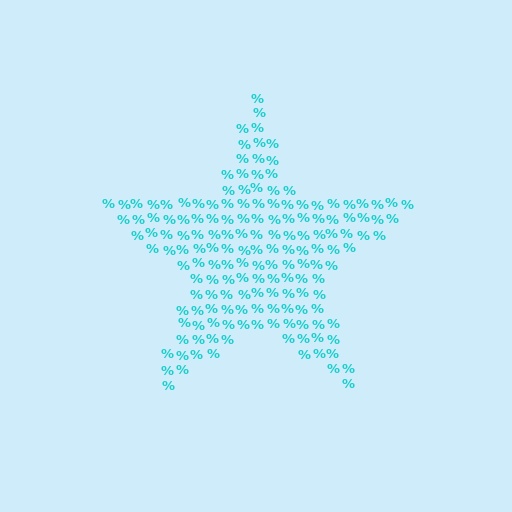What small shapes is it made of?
It is made of small percent signs.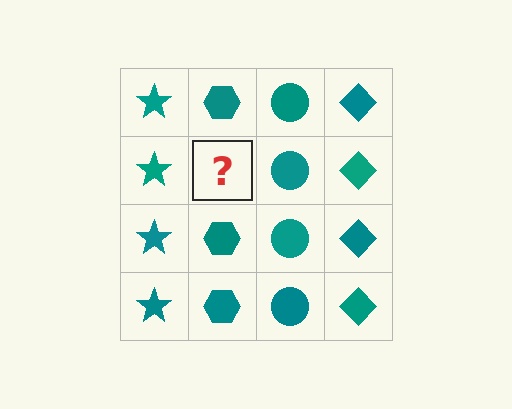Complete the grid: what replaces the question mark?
The question mark should be replaced with a teal hexagon.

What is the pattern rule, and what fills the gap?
The rule is that each column has a consistent shape. The gap should be filled with a teal hexagon.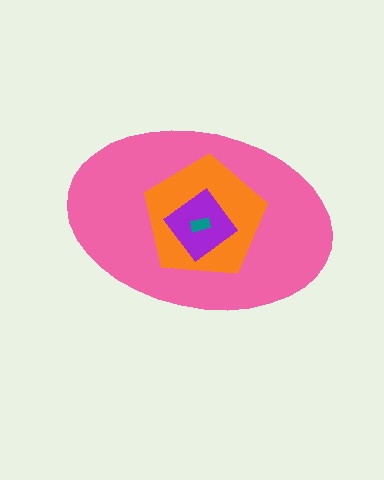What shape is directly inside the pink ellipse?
The orange pentagon.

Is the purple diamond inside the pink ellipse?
Yes.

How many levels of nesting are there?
4.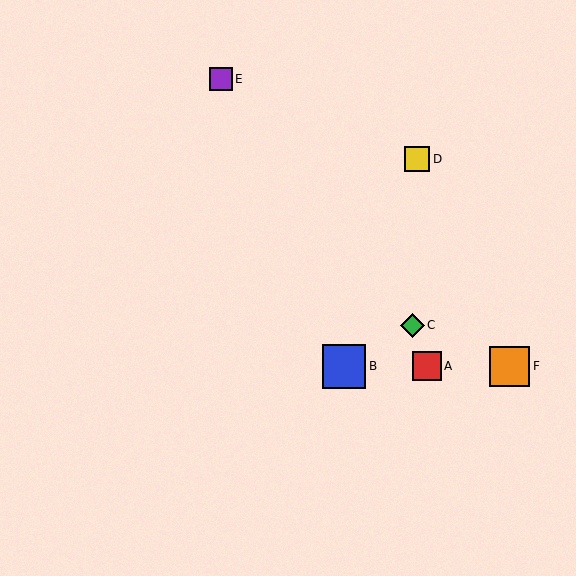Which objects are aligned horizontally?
Objects A, B, F are aligned horizontally.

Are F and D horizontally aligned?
No, F is at y≈366 and D is at y≈159.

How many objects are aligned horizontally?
3 objects (A, B, F) are aligned horizontally.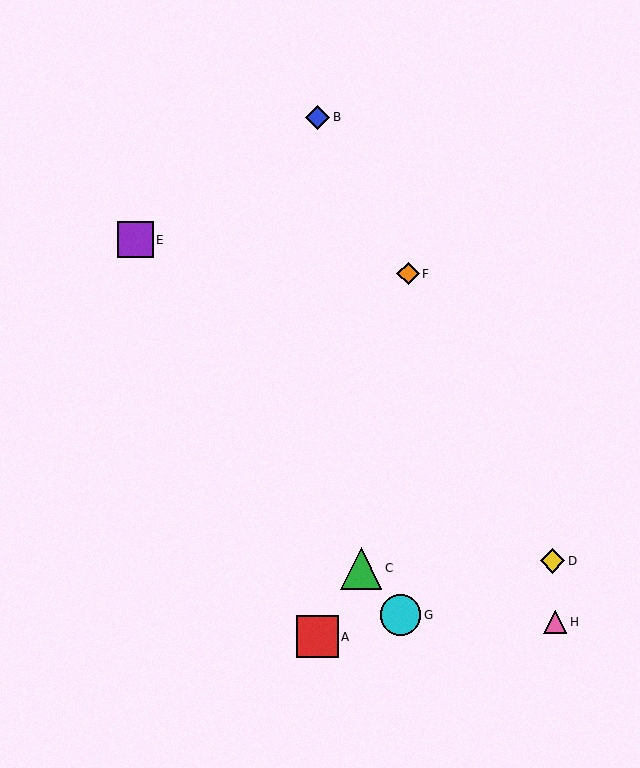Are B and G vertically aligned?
No, B is at x≈318 and G is at x≈401.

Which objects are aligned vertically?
Objects A, B are aligned vertically.